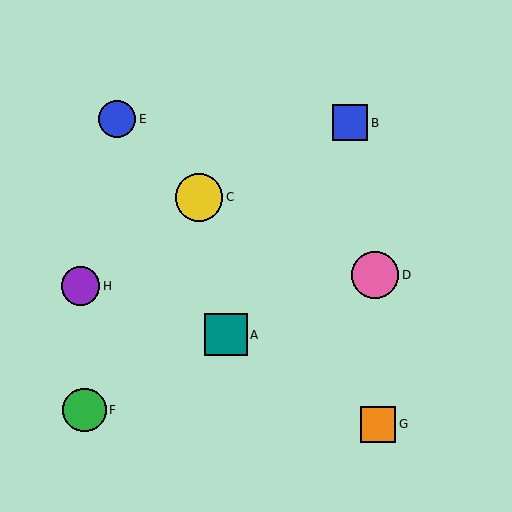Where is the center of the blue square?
The center of the blue square is at (350, 123).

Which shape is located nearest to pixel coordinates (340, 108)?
The blue square (labeled B) at (350, 123) is nearest to that location.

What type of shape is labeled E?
Shape E is a blue circle.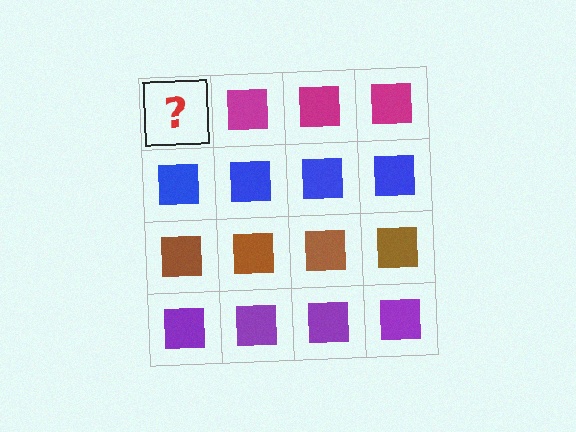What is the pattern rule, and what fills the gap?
The rule is that each row has a consistent color. The gap should be filled with a magenta square.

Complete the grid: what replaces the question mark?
The question mark should be replaced with a magenta square.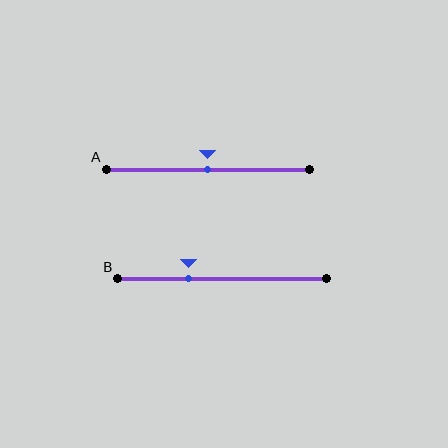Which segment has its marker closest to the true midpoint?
Segment A has its marker closest to the true midpoint.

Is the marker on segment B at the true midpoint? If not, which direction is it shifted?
No, the marker on segment B is shifted to the left by about 16% of the segment length.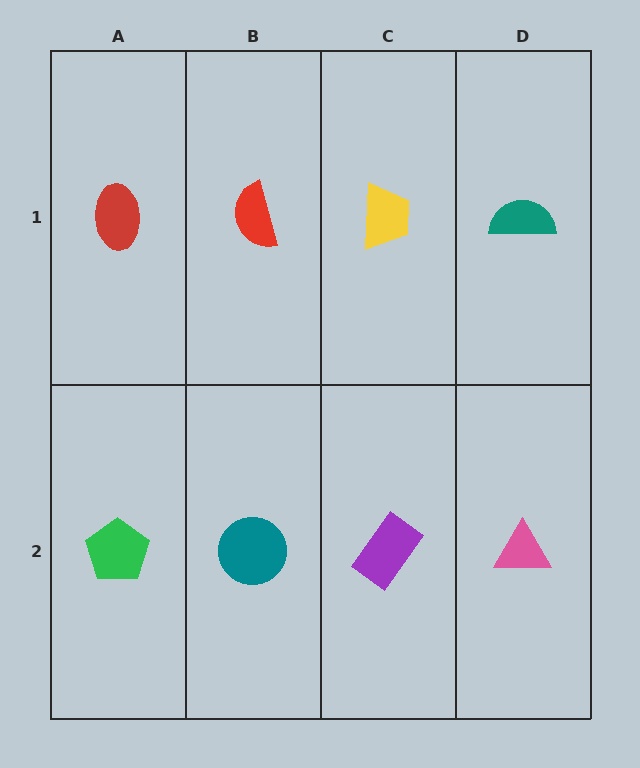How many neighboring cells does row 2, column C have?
3.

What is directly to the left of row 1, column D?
A yellow trapezoid.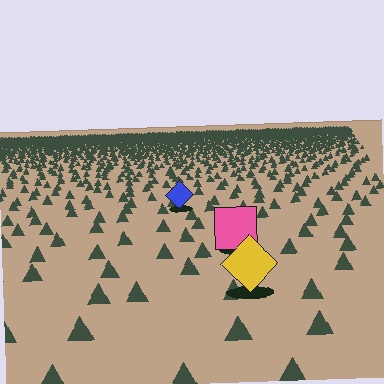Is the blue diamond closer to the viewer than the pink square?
No. The pink square is closer — you can tell from the texture gradient: the ground texture is coarser near it.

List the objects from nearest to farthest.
From nearest to farthest: the yellow diamond, the pink square, the blue diamond.